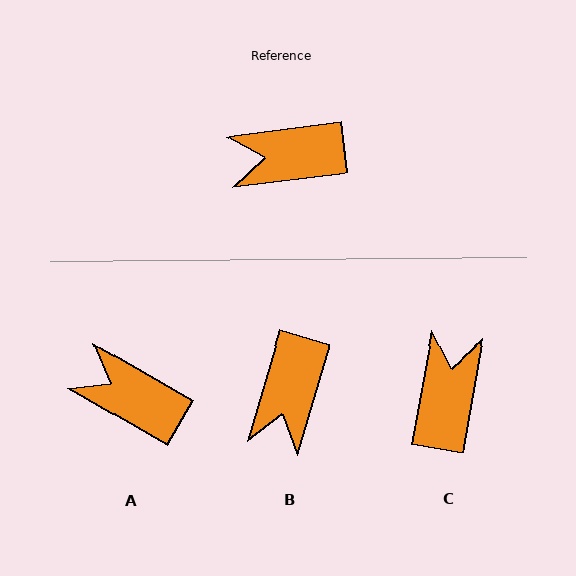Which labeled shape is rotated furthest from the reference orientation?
C, about 107 degrees away.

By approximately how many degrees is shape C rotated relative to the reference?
Approximately 107 degrees clockwise.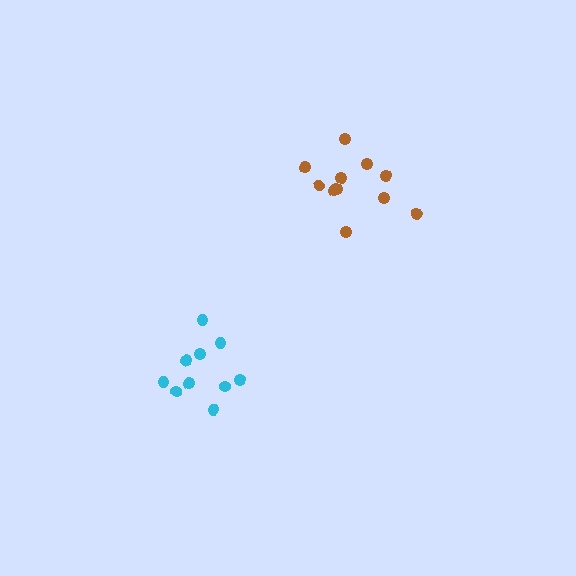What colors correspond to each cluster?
The clusters are colored: cyan, brown.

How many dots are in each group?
Group 1: 10 dots, Group 2: 11 dots (21 total).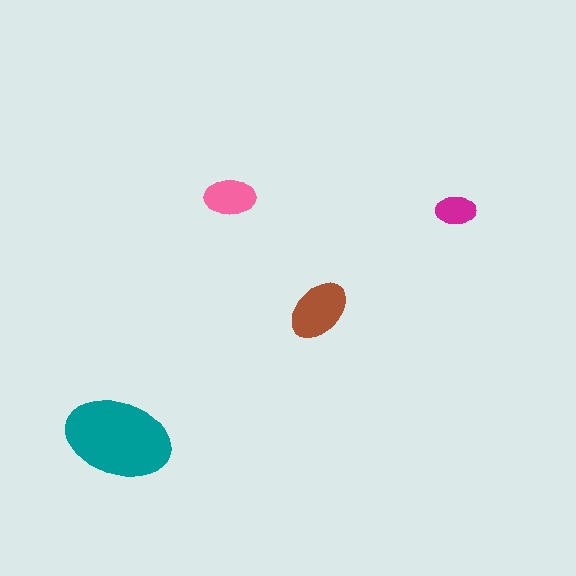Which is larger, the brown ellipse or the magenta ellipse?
The brown one.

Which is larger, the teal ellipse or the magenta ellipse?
The teal one.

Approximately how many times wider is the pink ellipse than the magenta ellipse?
About 1.5 times wider.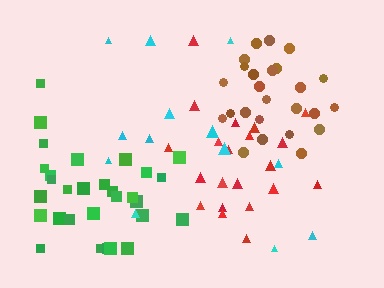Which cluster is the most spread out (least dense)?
Cyan.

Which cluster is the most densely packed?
Brown.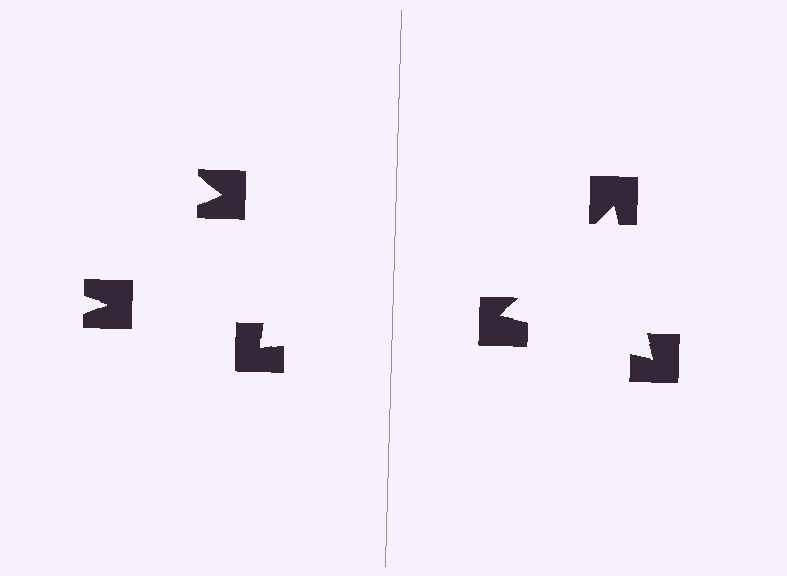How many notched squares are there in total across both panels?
6 — 3 on each side.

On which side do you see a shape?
An illusory triangle appears on the right side. On the left side the wedge cuts are rotated, so no coherent shape forms.